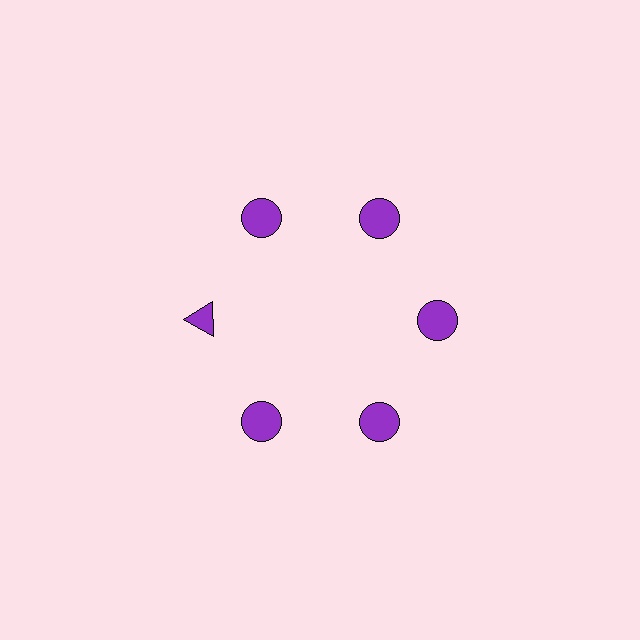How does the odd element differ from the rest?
It has a different shape: triangle instead of circle.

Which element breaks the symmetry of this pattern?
The purple triangle at roughly the 9 o'clock position breaks the symmetry. All other shapes are purple circles.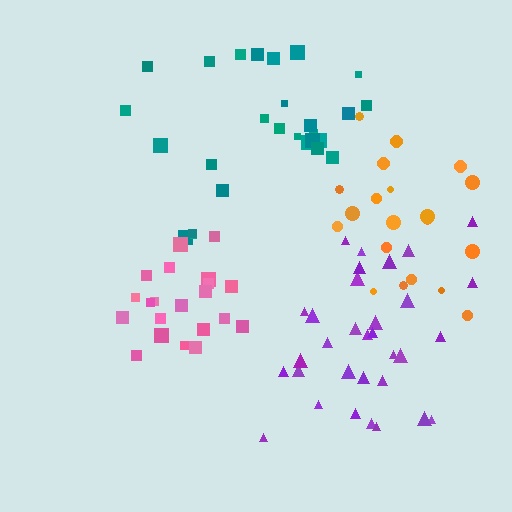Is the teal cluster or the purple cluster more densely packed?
Teal.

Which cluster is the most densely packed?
Pink.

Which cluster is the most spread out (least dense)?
Purple.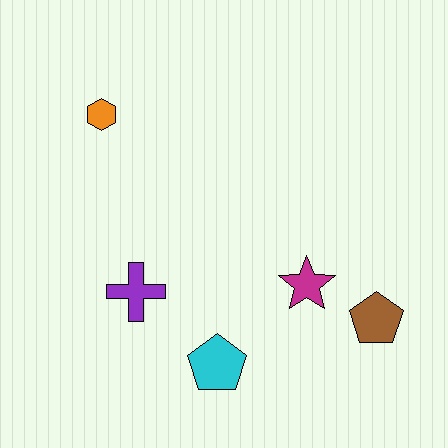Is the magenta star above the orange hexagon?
No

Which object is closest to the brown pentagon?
The magenta star is closest to the brown pentagon.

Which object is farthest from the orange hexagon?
The brown pentagon is farthest from the orange hexagon.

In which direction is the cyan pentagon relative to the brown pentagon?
The cyan pentagon is to the left of the brown pentagon.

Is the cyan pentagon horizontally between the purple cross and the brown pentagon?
Yes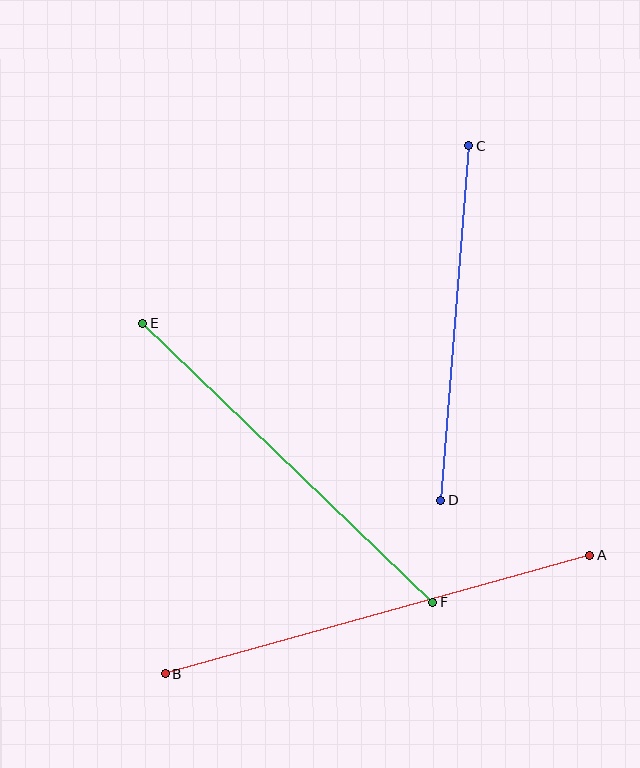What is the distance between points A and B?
The distance is approximately 441 pixels.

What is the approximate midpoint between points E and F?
The midpoint is at approximately (288, 463) pixels.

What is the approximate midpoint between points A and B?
The midpoint is at approximately (378, 614) pixels.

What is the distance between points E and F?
The distance is approximately 403 pixels.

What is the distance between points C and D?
The distance is approximately 355 pixels.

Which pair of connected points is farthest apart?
Points A and B are farthest apart.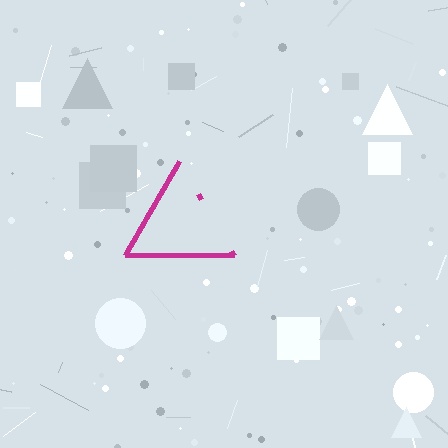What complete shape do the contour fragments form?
The contour fragments form a triangle.